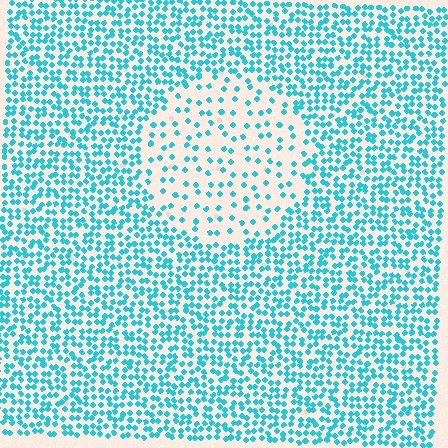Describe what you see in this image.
The image contains small cyan elements arranged at two different densities. A circle-shaped region is visible where the elements are less densely packed than the surrounding area.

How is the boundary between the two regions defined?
The boundary is defined by a change in element density (approximately 2.6x ratio). All elements are the same color, size, and shape.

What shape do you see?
I see a circle.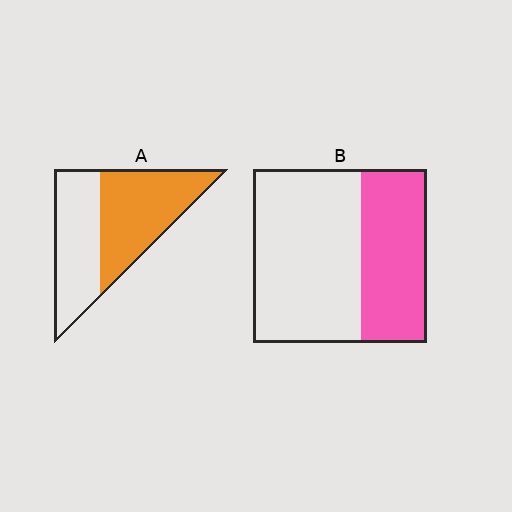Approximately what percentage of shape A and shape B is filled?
A is approximately 55% and B is approximately 40%.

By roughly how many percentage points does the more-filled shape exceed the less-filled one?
By roughly 15 percentage points (A over B).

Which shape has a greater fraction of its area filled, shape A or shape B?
Shape A.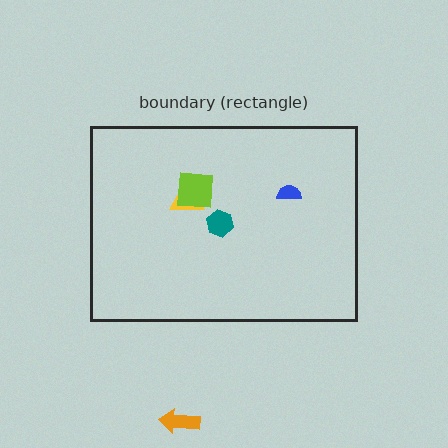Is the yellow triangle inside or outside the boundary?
Inside.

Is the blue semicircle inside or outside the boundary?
Inside.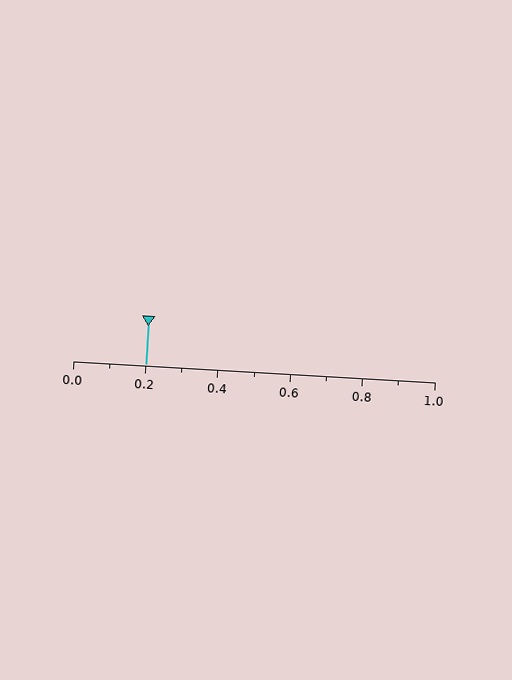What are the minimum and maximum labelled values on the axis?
The axis runs from 0.0 to 1.0.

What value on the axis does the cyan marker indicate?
The marker indicates approximately 0.2.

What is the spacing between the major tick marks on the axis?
The major ticks are spaced 0.2 apart.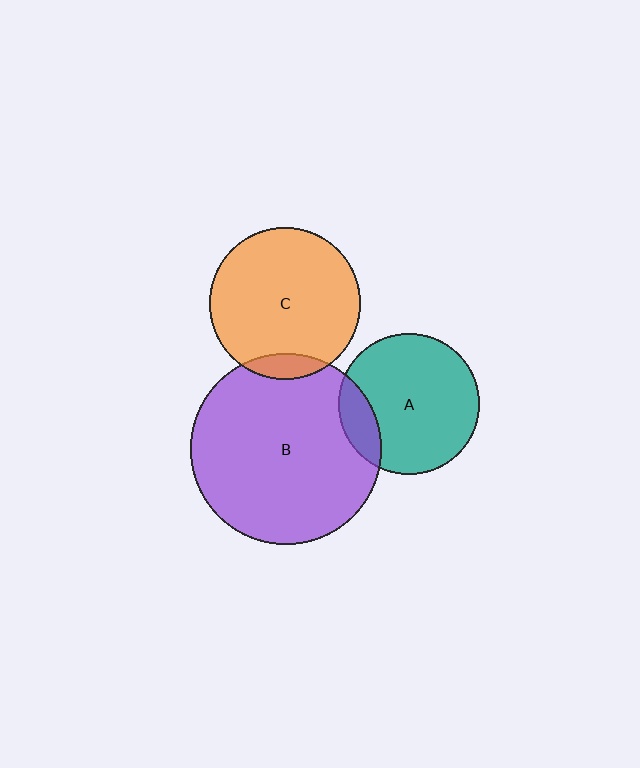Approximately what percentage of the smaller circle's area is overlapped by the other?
Approximately 10%.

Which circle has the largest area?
Circle B (purple).